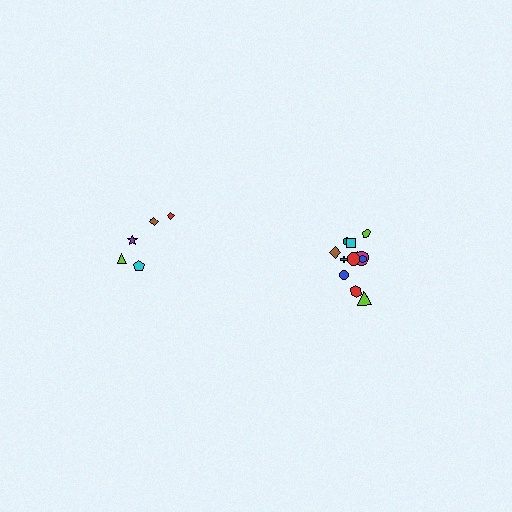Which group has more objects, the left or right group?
The right group.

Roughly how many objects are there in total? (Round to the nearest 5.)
Roughly 15 objects in total.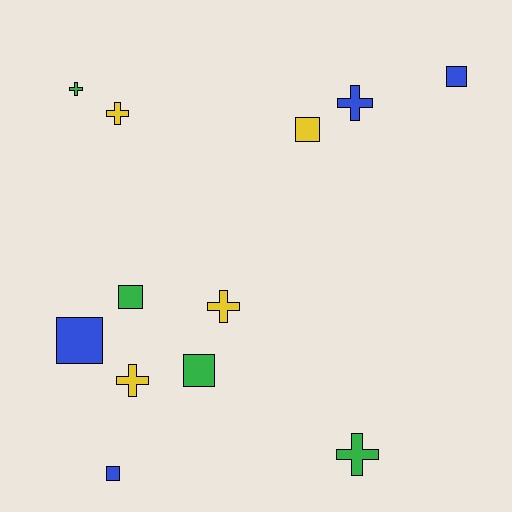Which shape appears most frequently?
Cross, with 6 objects.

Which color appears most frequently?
Blue, with 4 objects.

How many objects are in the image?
There are 12 objects.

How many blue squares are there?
There are 3 blue squares.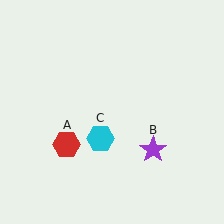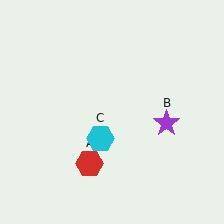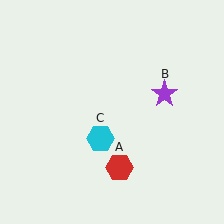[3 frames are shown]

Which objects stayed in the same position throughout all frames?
Cyan hexagon (object C) remained stationary.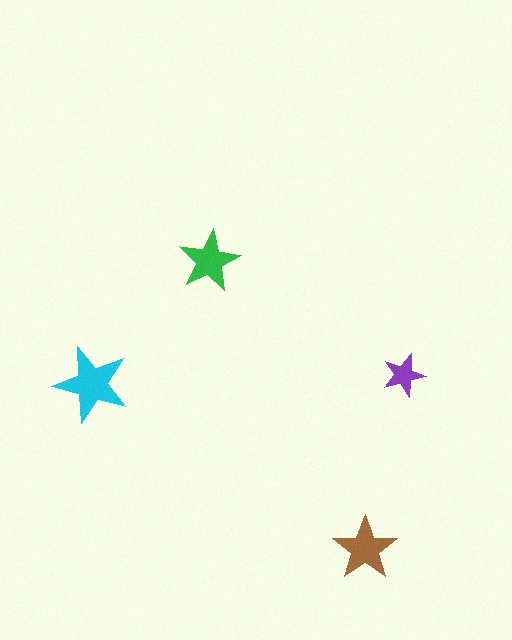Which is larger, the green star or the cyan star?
The cyan one.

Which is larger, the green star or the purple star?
The green one.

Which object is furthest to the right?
The purple star is rightmost.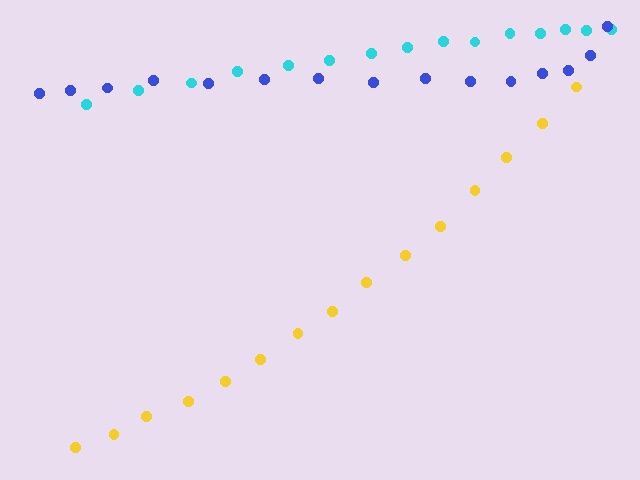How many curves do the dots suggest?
There are 3 distinct paths.